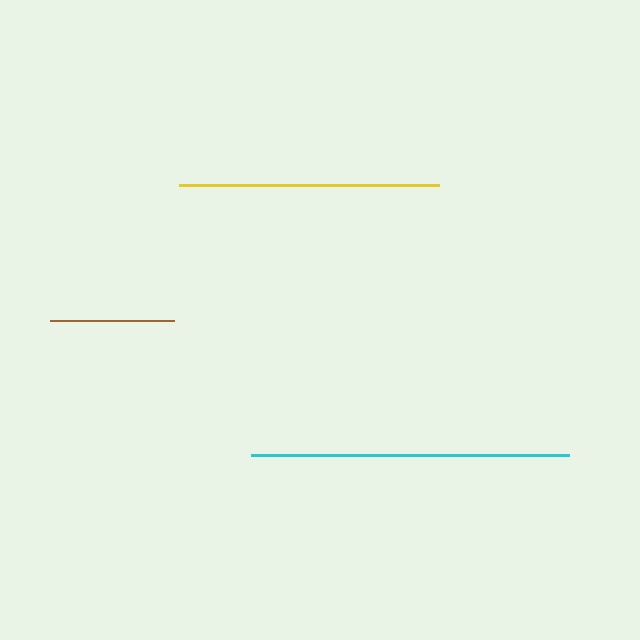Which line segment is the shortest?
The brown line is the shortest at approximately 125 pixels.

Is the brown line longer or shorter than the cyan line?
The cyan line is longer than the brown line.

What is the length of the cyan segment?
The cyan segment is approximately 318 pixels long.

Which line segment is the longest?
The cyan line is the longest at approximately 318 pixels.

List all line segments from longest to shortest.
From longest to shortest: cyan, yellow, brown.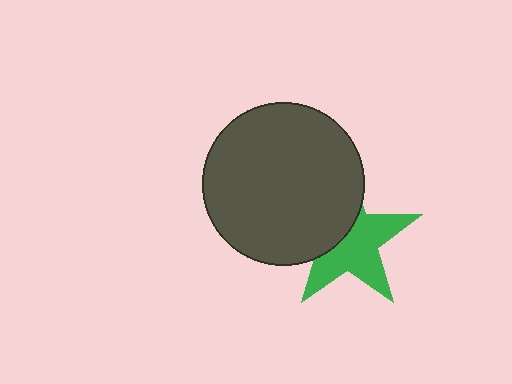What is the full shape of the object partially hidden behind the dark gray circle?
The partially hidden object is a green star.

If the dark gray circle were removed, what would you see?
You would see the complete green star.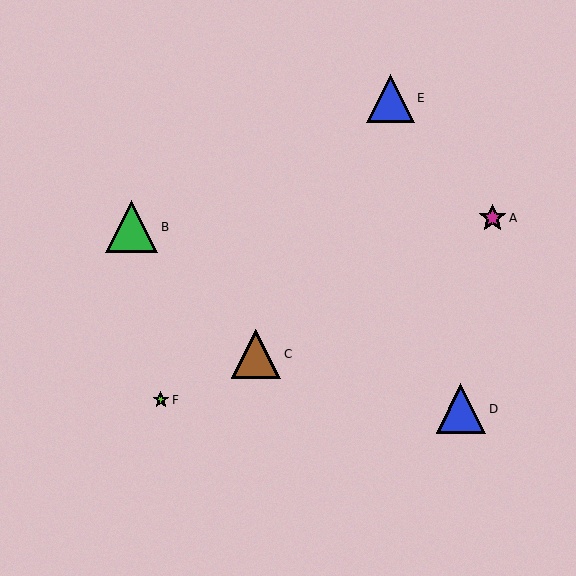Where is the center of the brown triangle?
The center of the brown triangle is at (256, 354).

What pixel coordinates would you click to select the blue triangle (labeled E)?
Click at (390, 98) to select the blue triangle E.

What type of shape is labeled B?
Shape B is a green triangle.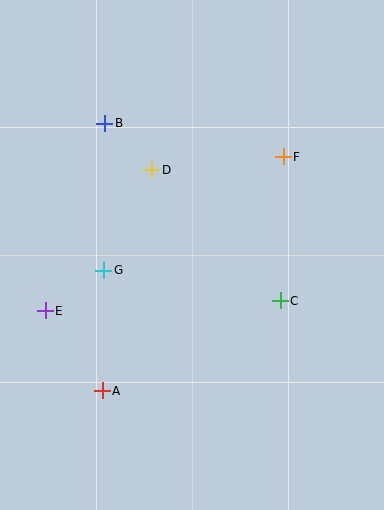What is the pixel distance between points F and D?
The distance between F and D is 132 pixels.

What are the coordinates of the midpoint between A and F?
The midpoint between A and F is at (193, 274).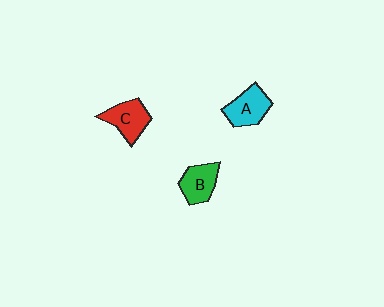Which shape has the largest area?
Shape A (cyan).